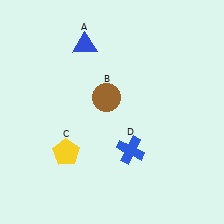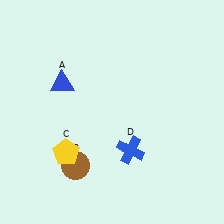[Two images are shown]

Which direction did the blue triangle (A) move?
The blue triangle (A) moved down.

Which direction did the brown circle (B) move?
The brown circle (B) moved down.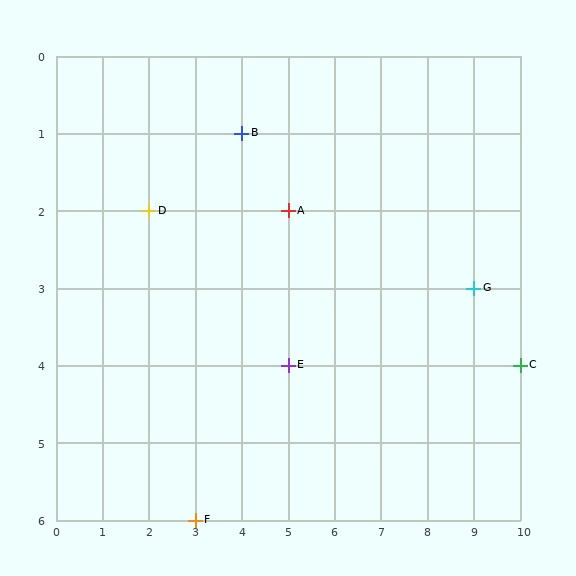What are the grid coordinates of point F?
Point F is at grid coordinates (3, 6).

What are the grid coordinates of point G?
Point G is at grid coordinates (9, 3).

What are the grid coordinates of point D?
Point D is at grid coordinates (2, 2).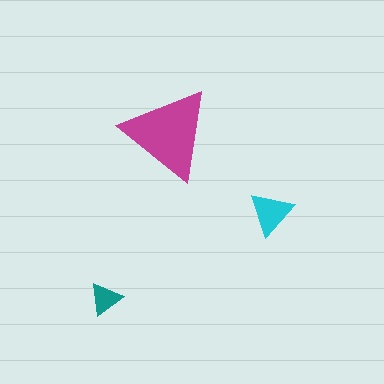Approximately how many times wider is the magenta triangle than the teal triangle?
About 3 times wider.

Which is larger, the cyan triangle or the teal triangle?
The cyan one.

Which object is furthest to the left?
The teal triangle is leftmost.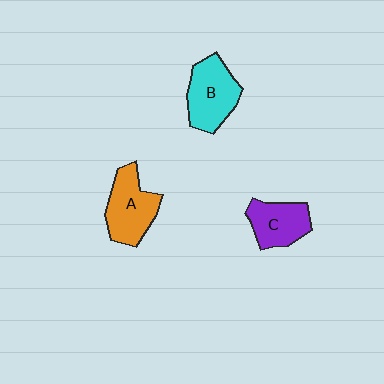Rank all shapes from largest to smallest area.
From largest to smallest: B (cyan), A (orange), C (purple).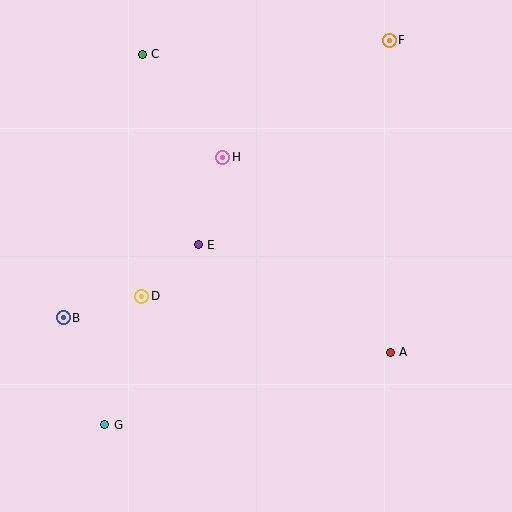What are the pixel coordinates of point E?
Point E is at (198, 245).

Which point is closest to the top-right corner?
Point F is closest to the top-right corner.